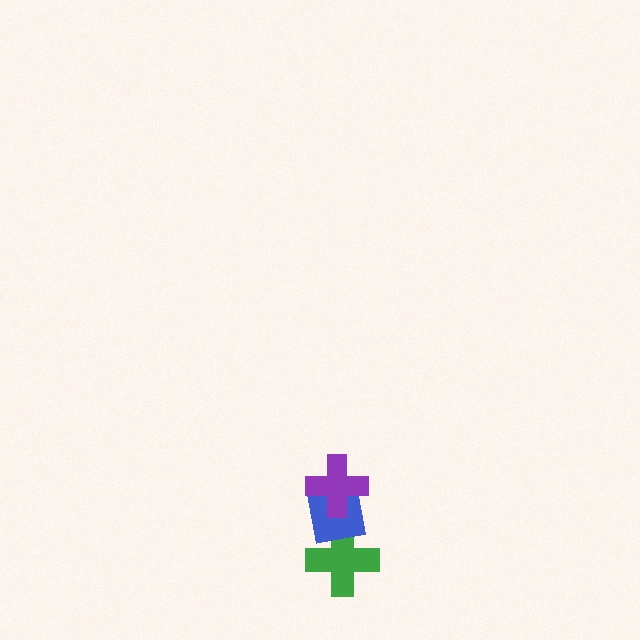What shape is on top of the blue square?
The purple cross is on top of the blue square.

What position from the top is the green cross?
The green cross is 3rd from the top.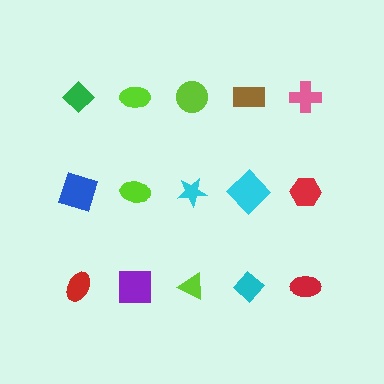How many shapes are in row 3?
5 shapes.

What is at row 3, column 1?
A red ellipse.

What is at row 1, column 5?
A pink cross.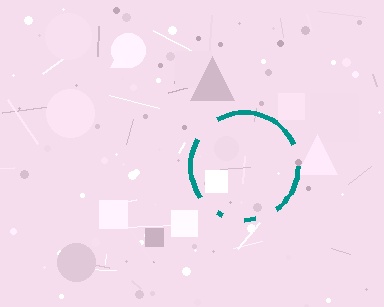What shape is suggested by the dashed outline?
The dashed outline suggests a circle.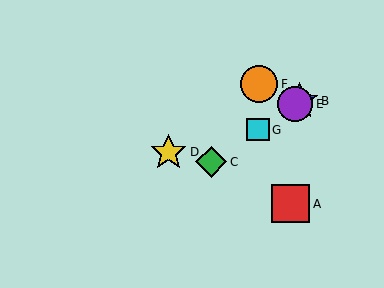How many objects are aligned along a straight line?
4 objects (B, C, E, G) are aligned along a straight line.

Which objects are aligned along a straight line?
Objects B, C, E, G are aligned along a straight line.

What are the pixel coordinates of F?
Object F is at (259, 84).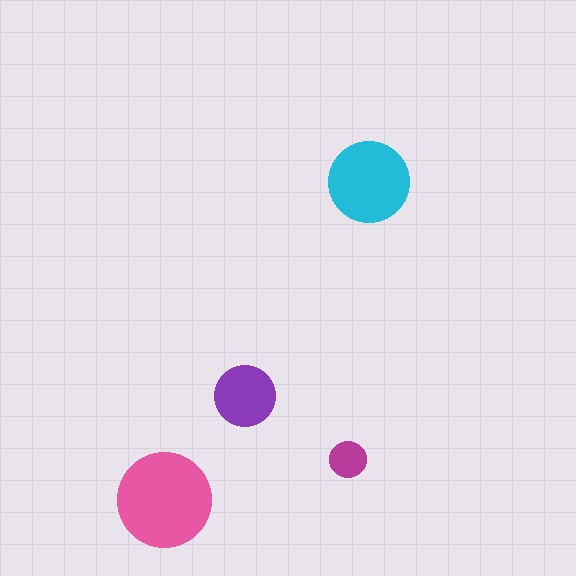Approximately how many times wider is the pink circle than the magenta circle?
About 2.5 times wider.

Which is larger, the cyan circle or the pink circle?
The pink one.